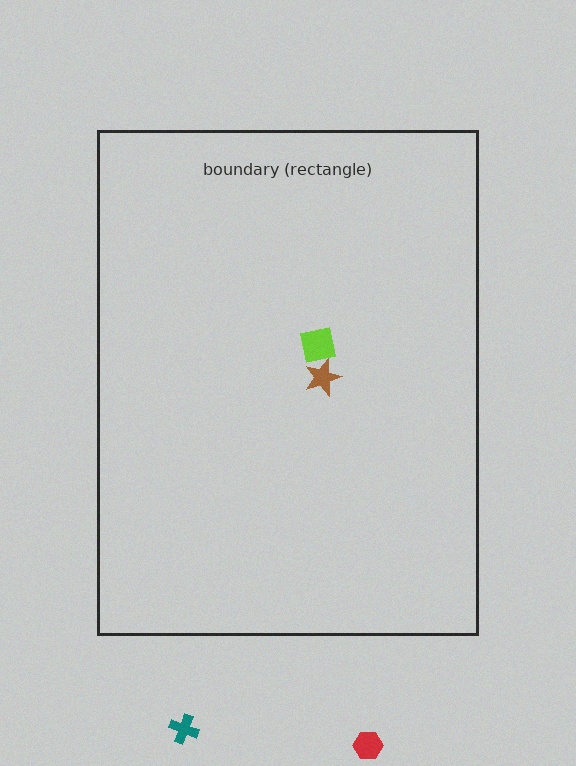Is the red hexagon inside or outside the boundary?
Outside.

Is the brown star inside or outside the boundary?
Inside.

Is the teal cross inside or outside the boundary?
Outside.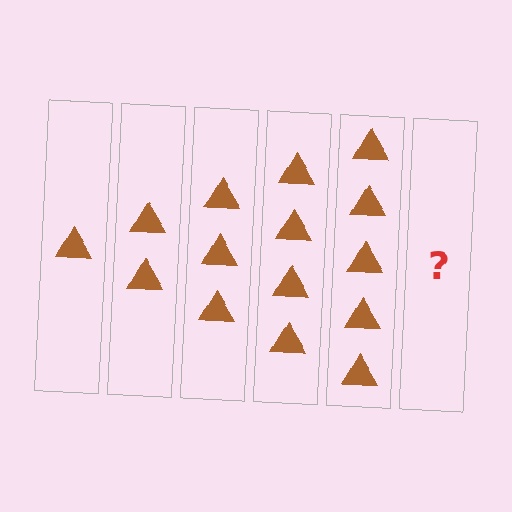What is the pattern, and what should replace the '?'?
The pattern is that each step adds one more triangle. The '?' should be 6 triangles.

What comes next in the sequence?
The next element should be 6 triangles.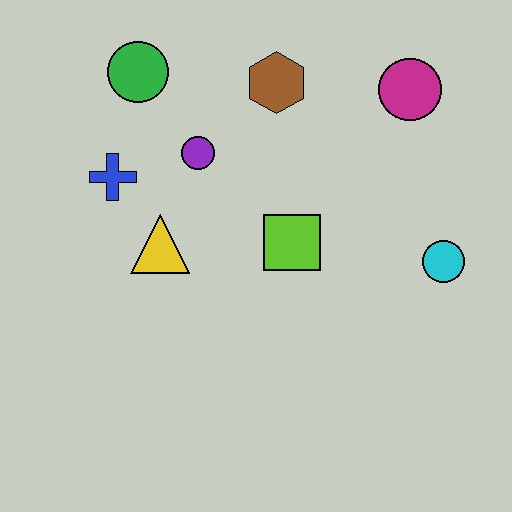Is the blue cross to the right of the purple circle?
No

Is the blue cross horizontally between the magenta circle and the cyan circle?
No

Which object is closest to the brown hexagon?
The purple circle is closest to the brown hexagon.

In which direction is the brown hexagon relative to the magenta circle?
The brown hexagon is to the left of the magenta circle.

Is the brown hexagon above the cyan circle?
Yes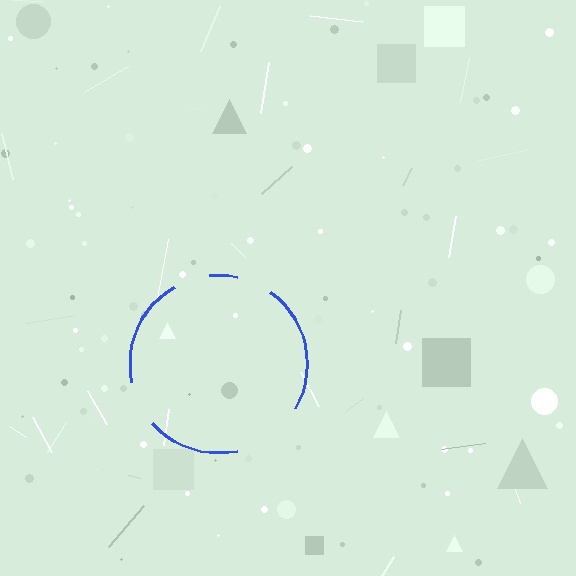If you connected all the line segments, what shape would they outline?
They would outline a circle.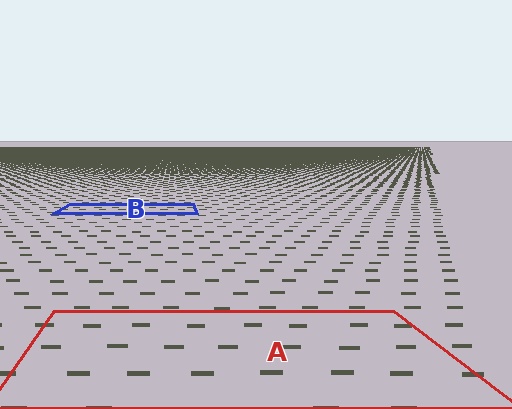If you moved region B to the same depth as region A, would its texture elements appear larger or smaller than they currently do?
They would appear larger. At a closer depth, the same texture elements are projected at a bigger on-screen size.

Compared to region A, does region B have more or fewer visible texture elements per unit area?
Region B has more texture elements per unit area — they are packed more densely because it is farther away.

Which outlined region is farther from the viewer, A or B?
Region B is farther from the viewer — the texture elements inside it appear smaller and more densely packed.